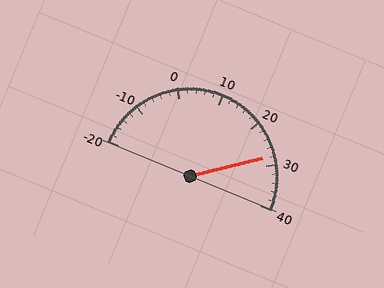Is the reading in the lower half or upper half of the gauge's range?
The reading is in the upper half of the range (-20 to 40).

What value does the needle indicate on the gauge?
The needle indicates approximately 28.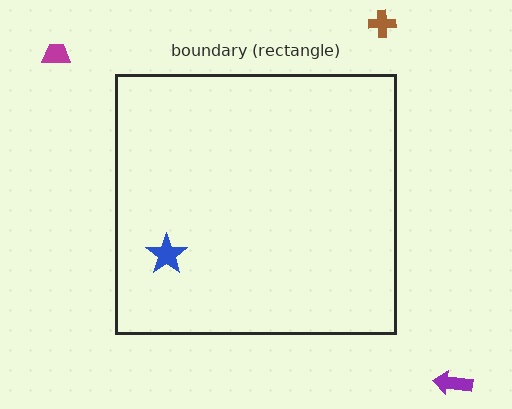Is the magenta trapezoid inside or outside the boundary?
Outside.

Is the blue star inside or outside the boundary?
Inside.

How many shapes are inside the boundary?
1 inside, 3 outside.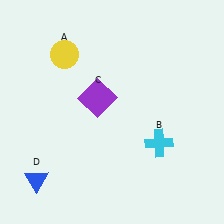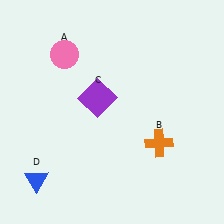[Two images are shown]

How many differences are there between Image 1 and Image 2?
There are 2 differences between the two images.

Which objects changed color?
A changed from yellow to pink. B changed from cyan to orange.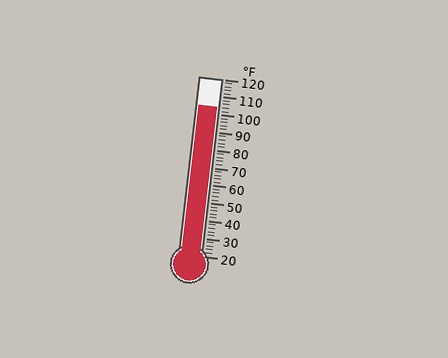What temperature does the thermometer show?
The thermometer shows approximately 104°F.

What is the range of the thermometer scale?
The thermometer scale ranges from 20°F to 120°F.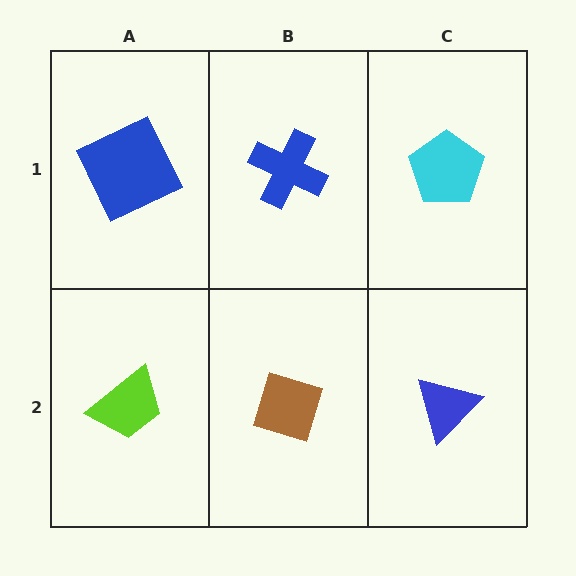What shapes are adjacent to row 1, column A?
A lime trapezoid (row 2, column A), a blue cross (row 1, column B).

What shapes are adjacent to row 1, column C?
A blue triangle (row 2, column C), a blue cross (row 1, column B).